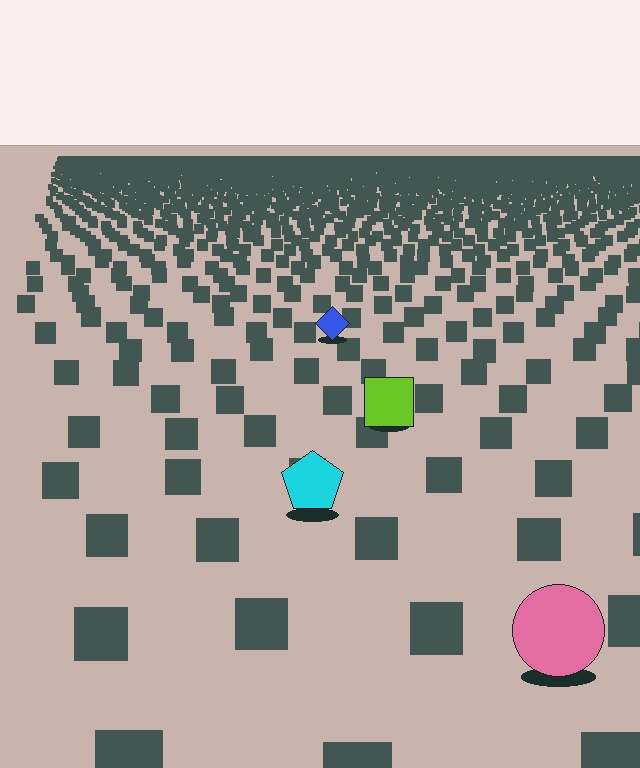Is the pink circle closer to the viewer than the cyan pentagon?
Yes. The pink circle is closer — you can tell from the texture gradient: the ground texture is coarser near it.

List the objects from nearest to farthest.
From nearest to farthest: the pink circle, the cyan pentagon, the lime square, the blue diamond.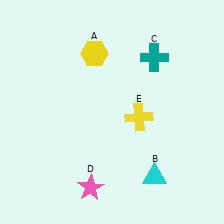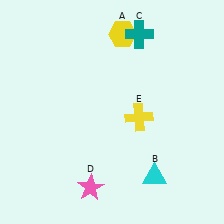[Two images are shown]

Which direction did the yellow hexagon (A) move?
The yellow hexagon (A) moved right.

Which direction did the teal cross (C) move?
The teal cross (C) moved up.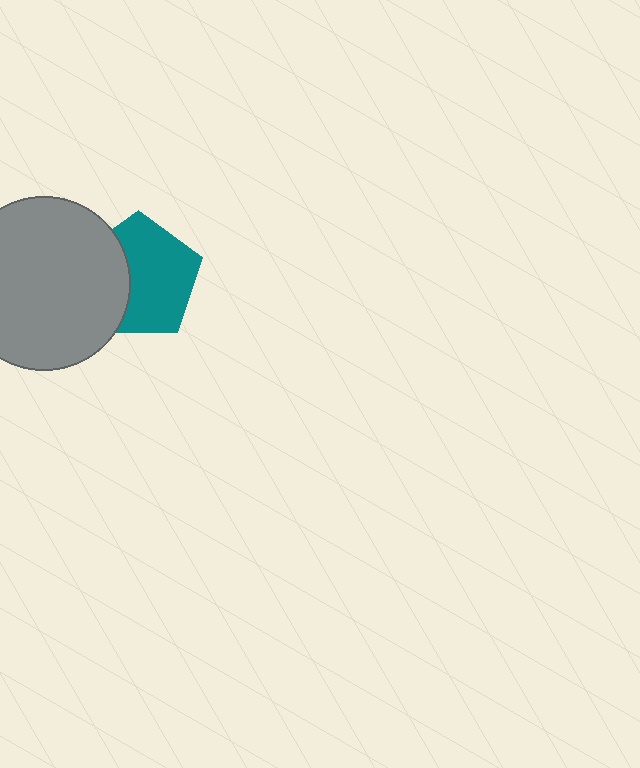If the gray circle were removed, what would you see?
You would see the complete teal pentagon.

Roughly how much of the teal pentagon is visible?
About half of it is visible (roughly 64%).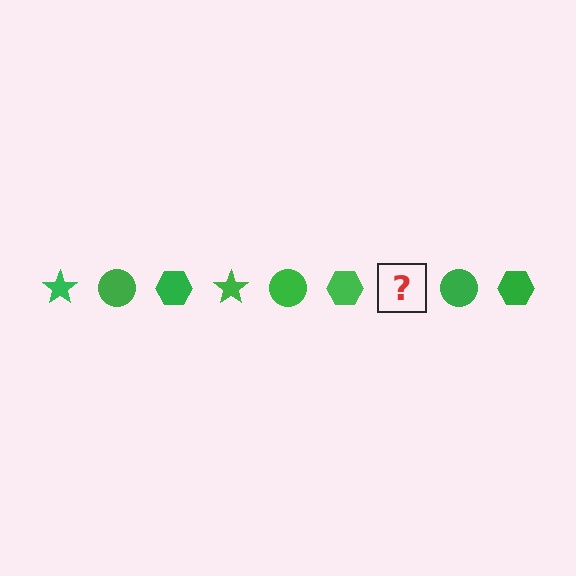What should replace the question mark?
The question mark should be replaced with a green star.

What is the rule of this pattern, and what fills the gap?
The rule is that the pattern cycles through star, circle, hexagon shapes in green. The gap should be filled with a green star.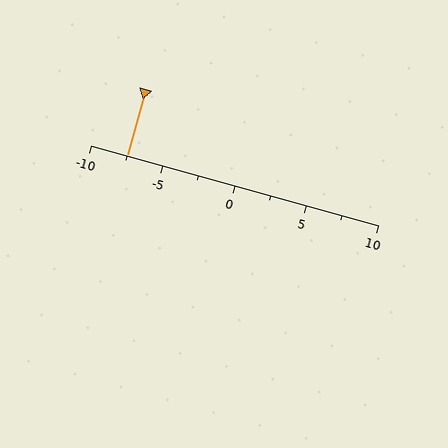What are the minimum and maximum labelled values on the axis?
The axis runs from -10 to 10.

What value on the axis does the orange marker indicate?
The marker indicates approximately -7.5.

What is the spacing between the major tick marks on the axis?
The major ticks are spaced 5 apart.